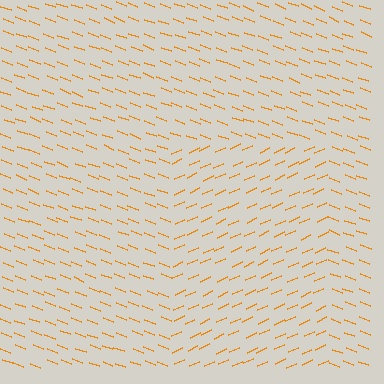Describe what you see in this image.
The image is filled with small orange line segments. A rectangle region in the image has lines oriented differently from the surrounding lines, creating a visible texture boundary.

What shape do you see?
I see a rectangle.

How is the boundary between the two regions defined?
The boundary is defined purely by a change in line orientation (approximately 45 degrees difference). All lines are the same color and thickness.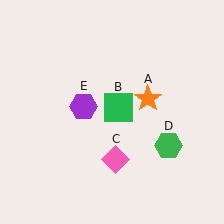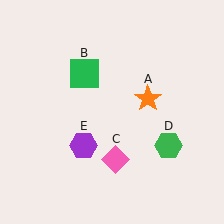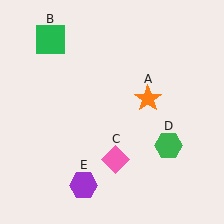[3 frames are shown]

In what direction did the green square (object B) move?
The green square (object B) moved up and to the left.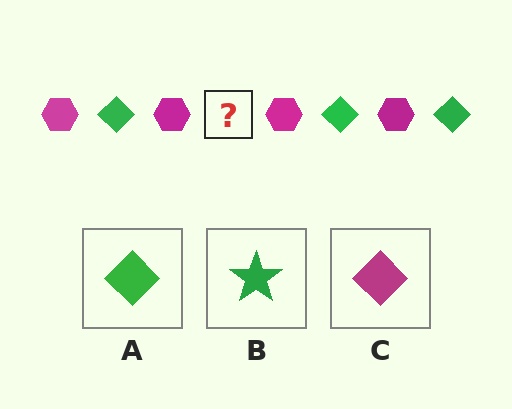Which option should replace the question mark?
Option A.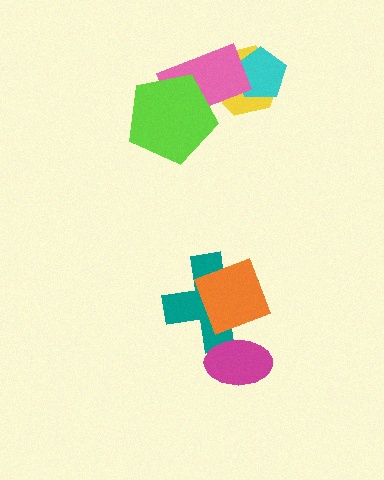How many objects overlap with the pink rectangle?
3 objects overlap with the pink rectangle.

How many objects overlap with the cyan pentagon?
2 objects overlap with the cyan pentagon.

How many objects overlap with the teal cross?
2 objects overlap with the teal cross.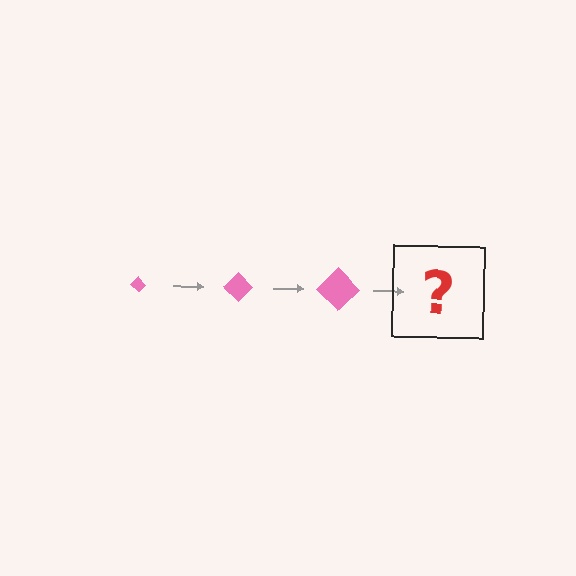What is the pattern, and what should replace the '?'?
The pattern is that the diamond gets progressively larger each step. The '?' should be a pink diamond, larger than the previous one.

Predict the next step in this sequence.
The next step is a pink diamond, larger than the previous one.